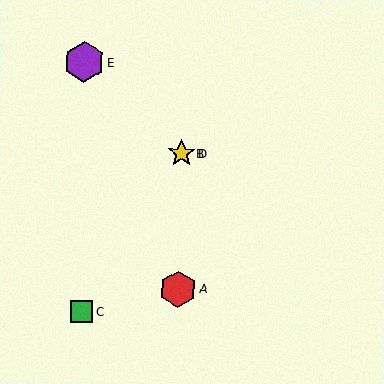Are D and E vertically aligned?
No, D is at x≈182 and E is at x≈84.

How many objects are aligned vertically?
3 objects (A, B, D) are aligned vertically.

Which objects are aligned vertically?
Objects A, B, D are aligned vertically.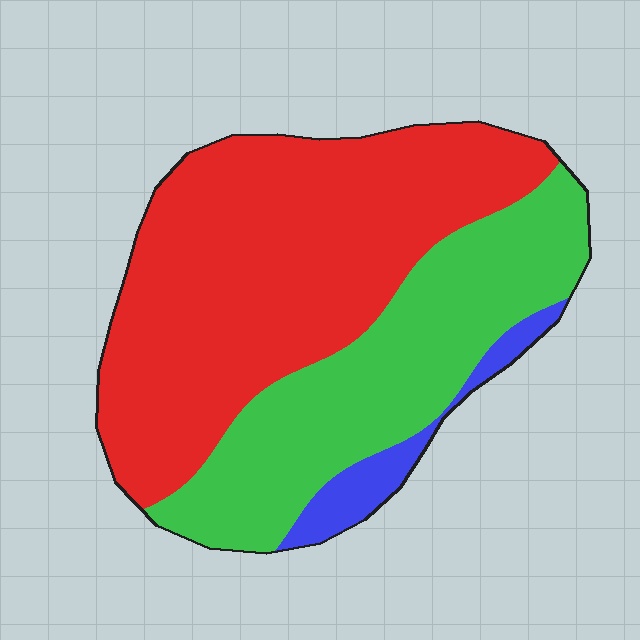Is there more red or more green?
Red.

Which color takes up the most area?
Red, at roughly 55%.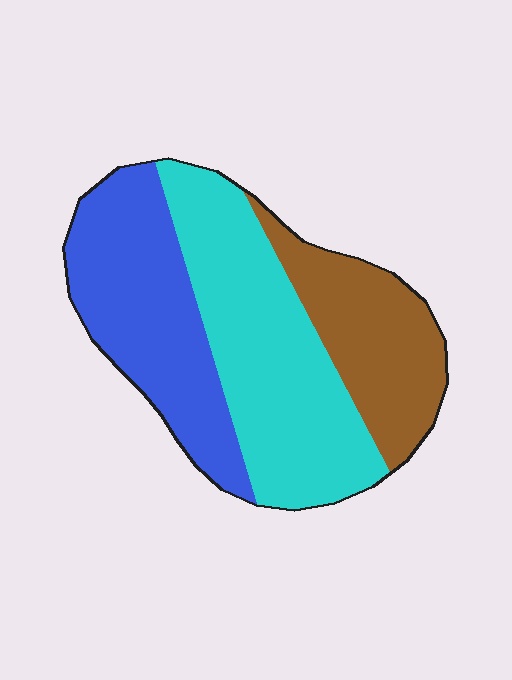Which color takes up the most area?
Cyan, at roughly 40%.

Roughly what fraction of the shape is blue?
Blue takes up about one third (1/3) of the shape.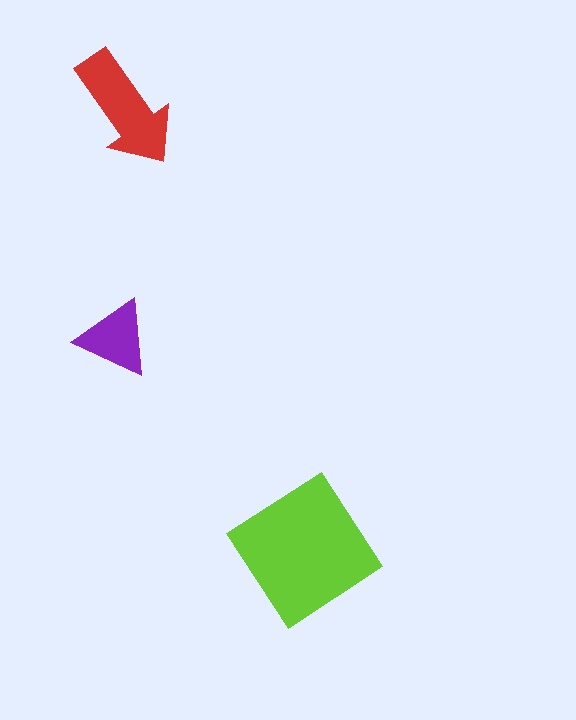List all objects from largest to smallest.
The lime diamond, the red arrow, the purple triangle.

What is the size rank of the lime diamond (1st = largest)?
1st.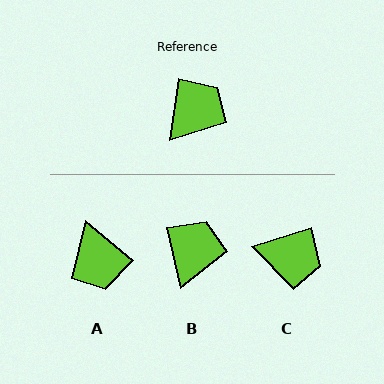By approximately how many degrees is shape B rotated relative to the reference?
Approximately 21 degrees counter-clockwise.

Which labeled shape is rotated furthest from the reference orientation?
A, about 121 degrees away.